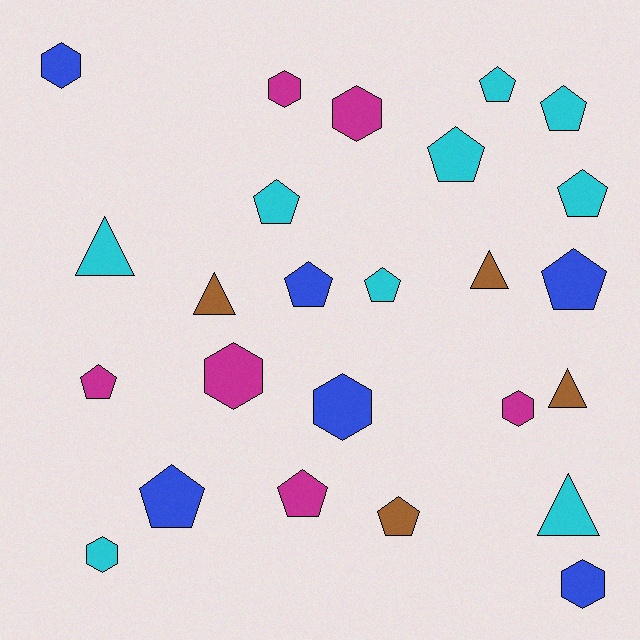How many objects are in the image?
There are 25 objects.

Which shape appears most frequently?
Pentagon, with 12 objects.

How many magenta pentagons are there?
There are 2 magenta pentagons.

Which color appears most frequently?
Cyan, with 9 objects.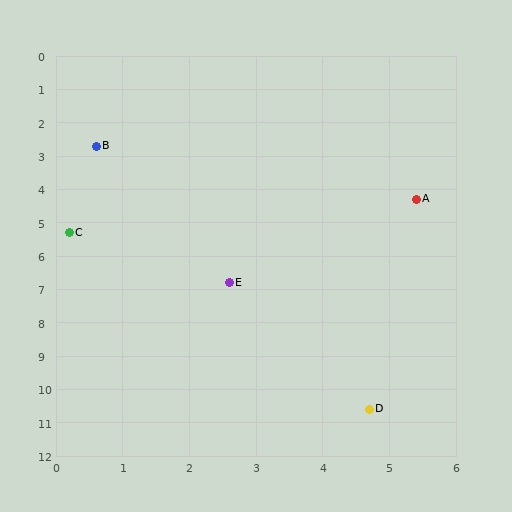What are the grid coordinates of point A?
Point A is at approximately (5.4, 4.3).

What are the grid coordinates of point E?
Point E is at approximately (2.6, 6.8).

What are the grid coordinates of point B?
Point B is at approximately (0.6, 2.7).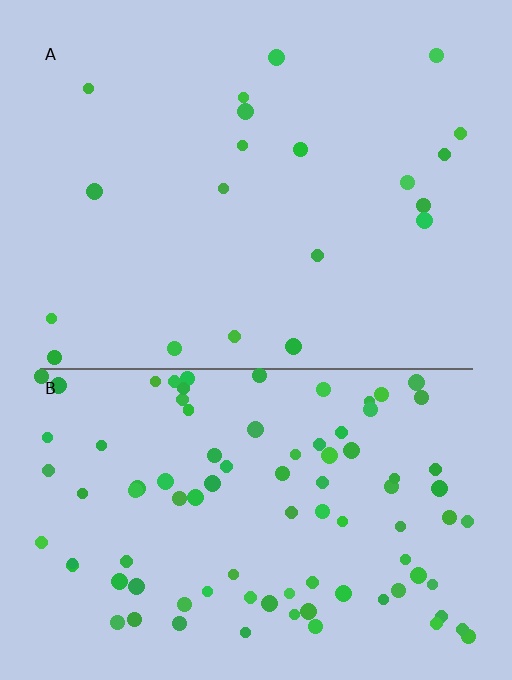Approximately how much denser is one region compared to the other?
Approximately 4.6× — region B over region A.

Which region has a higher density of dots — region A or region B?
B (the bottom).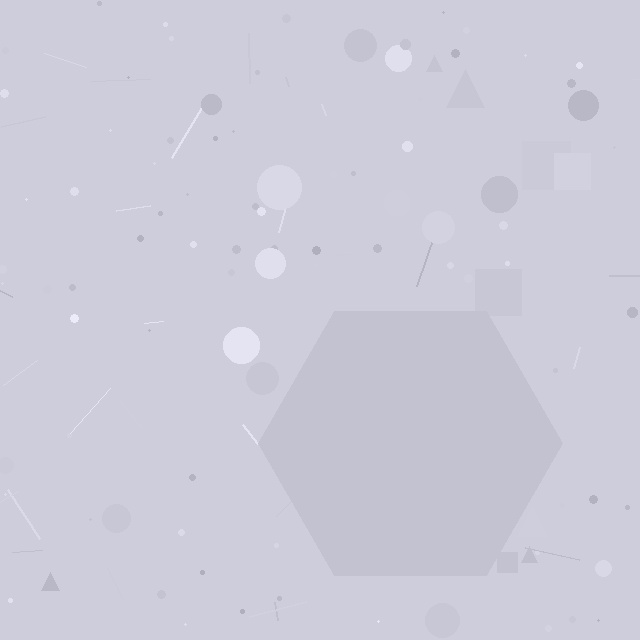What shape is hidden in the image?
A hexagon is hidden in the image.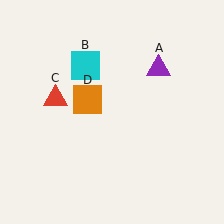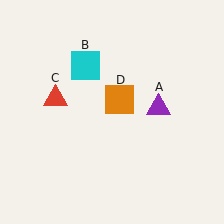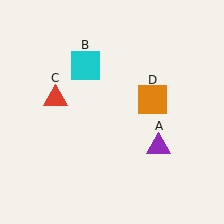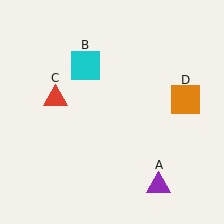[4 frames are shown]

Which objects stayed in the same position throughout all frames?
Cyan square (object B) and red triangle (object C) remained stationary.